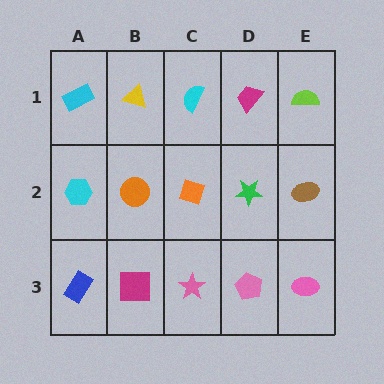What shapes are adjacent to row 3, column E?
A brown ellipse (row 2, column E), a pink pentagon (row 3, column D).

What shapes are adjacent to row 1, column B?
An orange circle (row 2, column B), a cyan rectangle (row 1, column A), a cyan semicircle (row 1, column C).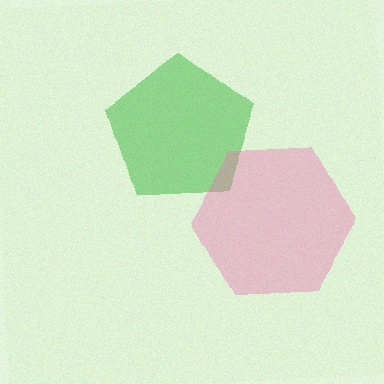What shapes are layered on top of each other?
The layered shapes are: a green pentagon, a pink hexagon.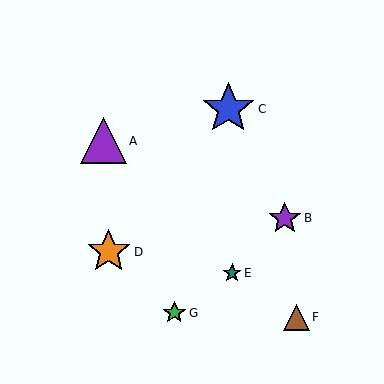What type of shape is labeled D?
Shape D is an orange star.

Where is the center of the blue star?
The center of the blue star is at (228, 109).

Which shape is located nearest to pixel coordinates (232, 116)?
The blue star (labeled C) at (228, 109) is nearest to that location.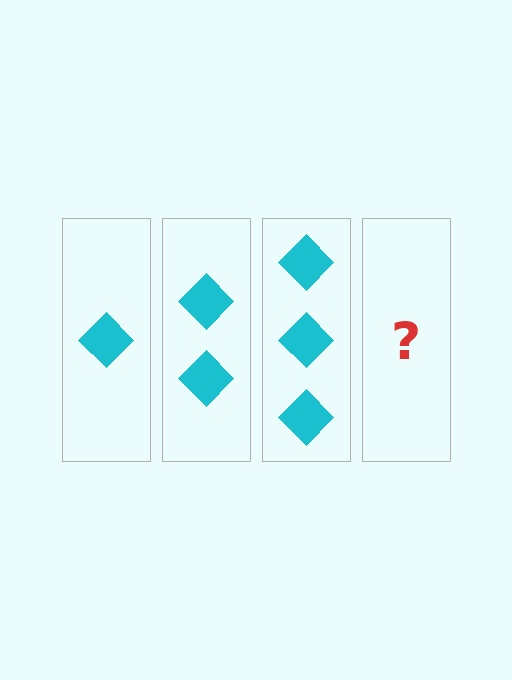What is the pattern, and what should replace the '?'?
The pattern is that each step adds one more diamond. The '?' should be 4 diamonds.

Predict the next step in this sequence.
The next step is 4 diamonds.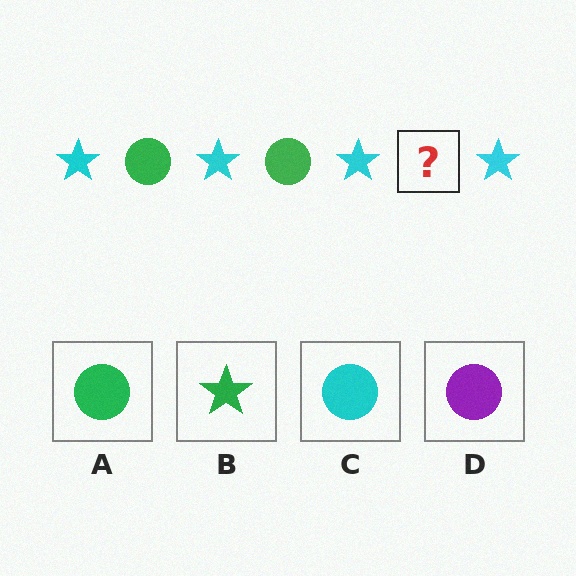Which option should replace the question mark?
Option A.